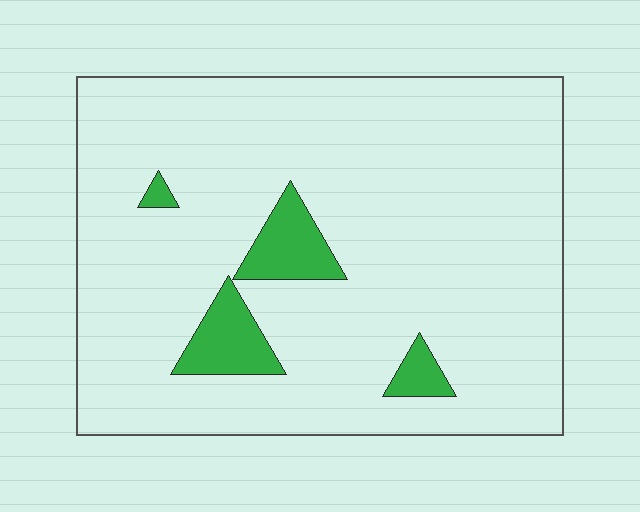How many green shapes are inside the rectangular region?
4.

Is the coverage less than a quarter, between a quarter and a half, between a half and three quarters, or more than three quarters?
Less than a quarter.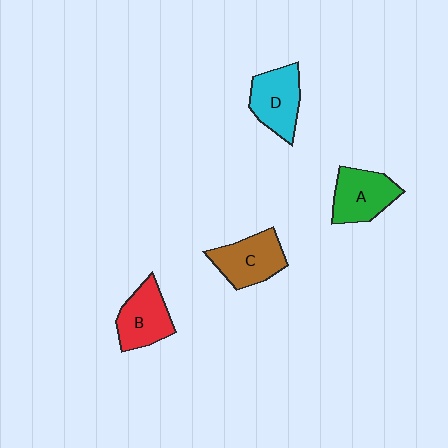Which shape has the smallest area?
Shape B (red).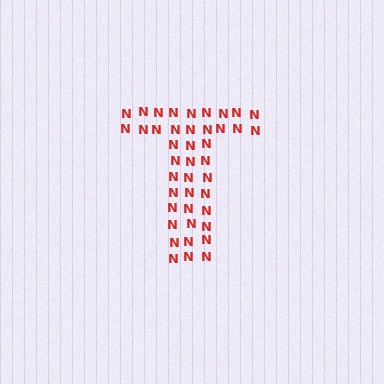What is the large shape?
The large shape is the letter T.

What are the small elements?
The small elements are letter N's.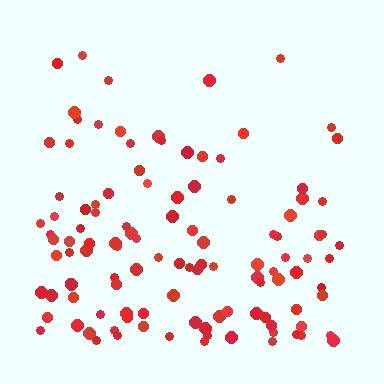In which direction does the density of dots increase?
From top to bottom, with the bottom side densest.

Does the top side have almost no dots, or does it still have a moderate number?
Still a moderate number, just noticeably fewer than the bottom.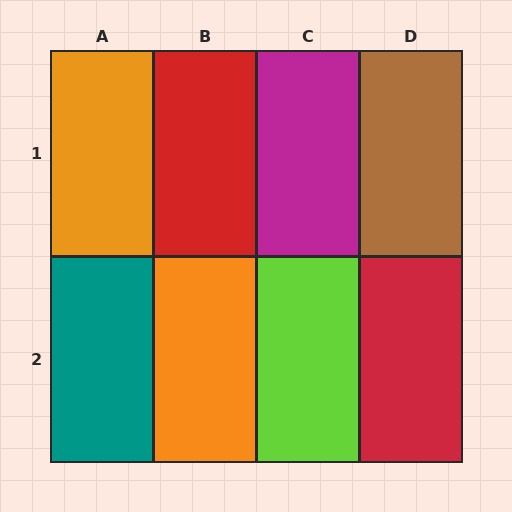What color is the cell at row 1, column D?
Brown.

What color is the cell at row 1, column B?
Red.